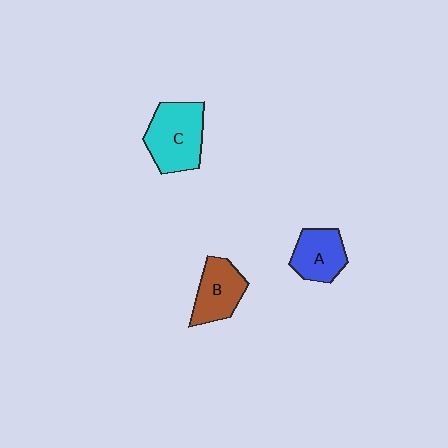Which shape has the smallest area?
Shape A (blue).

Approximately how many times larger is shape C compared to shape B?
Approximately 1.4 times.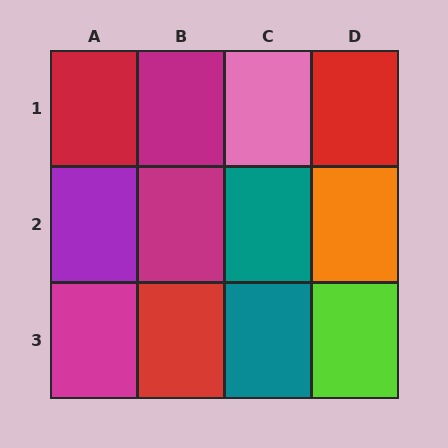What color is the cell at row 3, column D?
Lime.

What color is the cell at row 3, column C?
Teal.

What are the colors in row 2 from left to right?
Purple, magenta, teal, orange.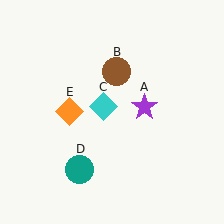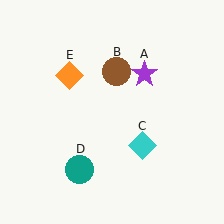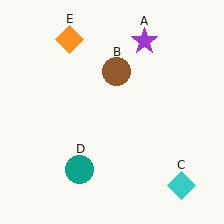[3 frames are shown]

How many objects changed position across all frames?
3 objects changed position: purple star (object A), cyan diamond (object C), orange diamond (object E).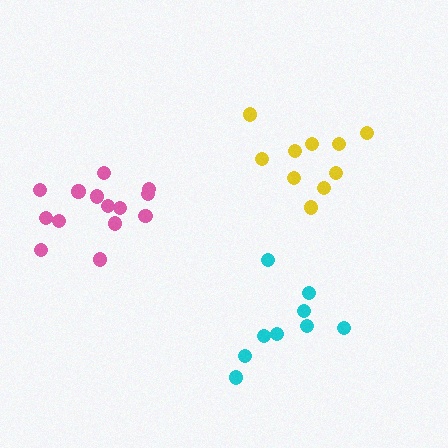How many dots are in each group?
Group 1: 9 dots, Group 2: 14 dots, Group 3: 10 dots (33 total).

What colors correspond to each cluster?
The clusters are colored: cyan, pink, yellow.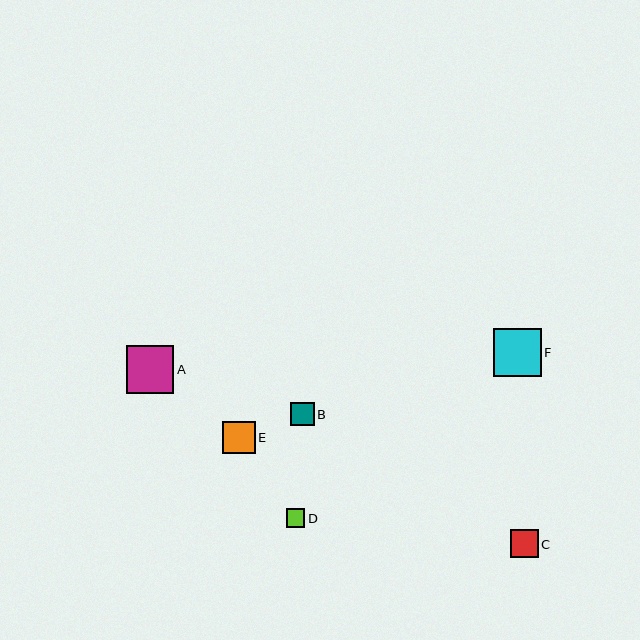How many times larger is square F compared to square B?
Square F is approximately 2.1 times the size of square B.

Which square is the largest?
Square F is the largest with a size of approximately 48 pixels.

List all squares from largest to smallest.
From largest to smallest: F, A, E, C, B, D.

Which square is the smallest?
Square D is the smallest with a size of approximately 18 pixels.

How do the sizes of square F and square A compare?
Square F and square A are approximately the same size.